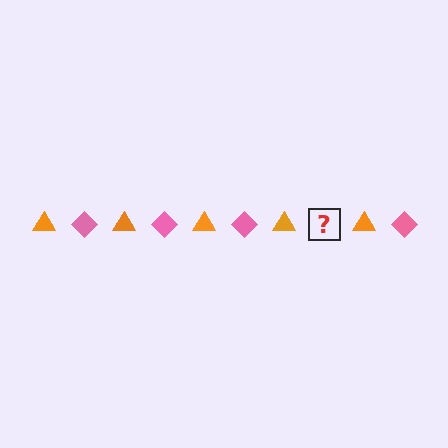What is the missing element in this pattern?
The missing element is a pink diamond.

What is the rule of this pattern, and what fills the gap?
The rule is that the pattern alternates between orange triangle and pink diamond. The gap should be filled with a pink diamond.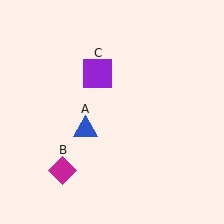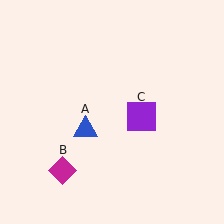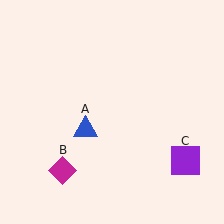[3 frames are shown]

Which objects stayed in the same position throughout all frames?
Blue triangle (object A) and magenta diamond (object B) remained stationary.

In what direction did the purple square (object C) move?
The purple square (object C) moved down and to the right.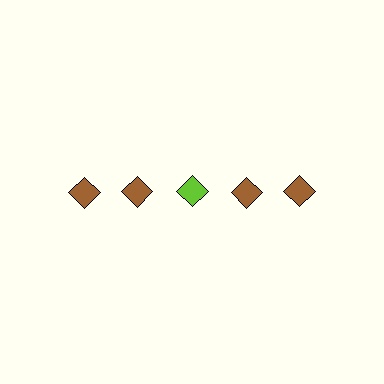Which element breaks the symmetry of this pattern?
The lime diamond in the top row, center column breaks the symmetry. All other shapes are brown diamonds.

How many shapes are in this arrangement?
There are 5 shapes arranged in a grid pattern.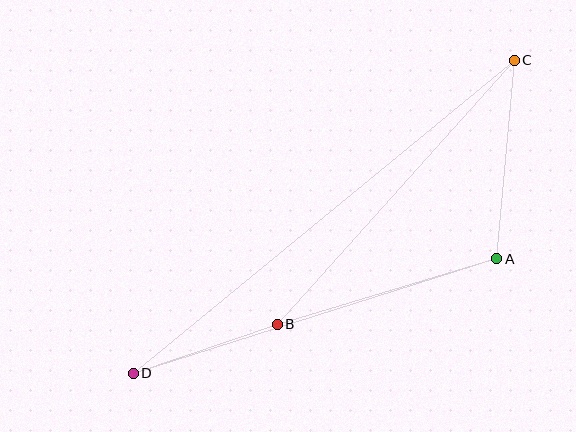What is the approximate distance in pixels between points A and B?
The distance between A and B is approximately 229 pixels.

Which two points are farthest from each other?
Points C and D are farthest from each other.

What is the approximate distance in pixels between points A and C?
The distance between A and C is approximately 199 pixels.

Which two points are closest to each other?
Points B and D are closest to each other.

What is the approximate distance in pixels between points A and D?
The distance between A and D is approximately 381 pixels.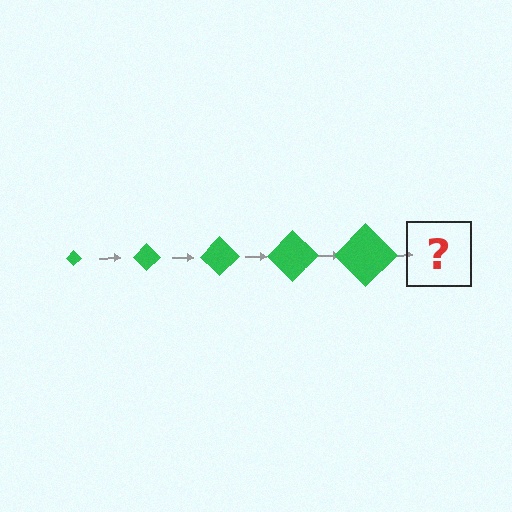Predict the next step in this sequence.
The next step is a green diamond, larger than the previous one.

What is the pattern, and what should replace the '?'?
The pattern is that the diamond gets progressively larger each step. The '?' should be a green diamond, larger than the previous one.